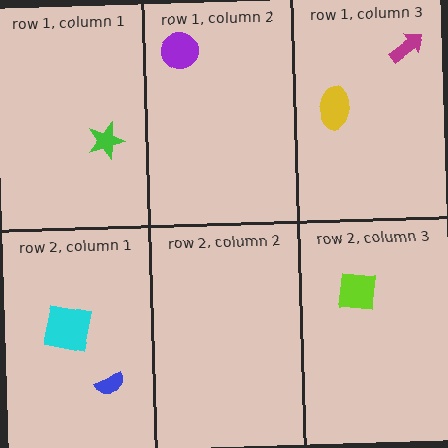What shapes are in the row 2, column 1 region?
The cyan square, the blue semicircle.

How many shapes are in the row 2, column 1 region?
2.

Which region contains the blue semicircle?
The row 2, column 1 region.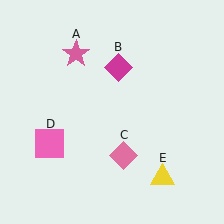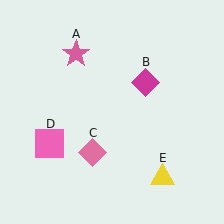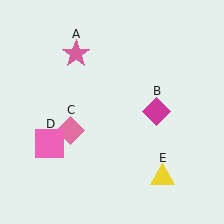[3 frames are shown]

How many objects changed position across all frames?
2 objects changed position: magenta diamond (object B), pink diamond (object C).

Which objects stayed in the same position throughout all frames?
Pink star (object A) and pink square (object D) and yellow triangle (object E) remained stationary.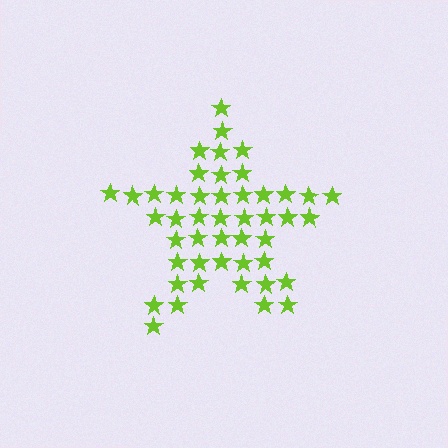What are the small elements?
The small elements are stars.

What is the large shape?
The large shape is a star.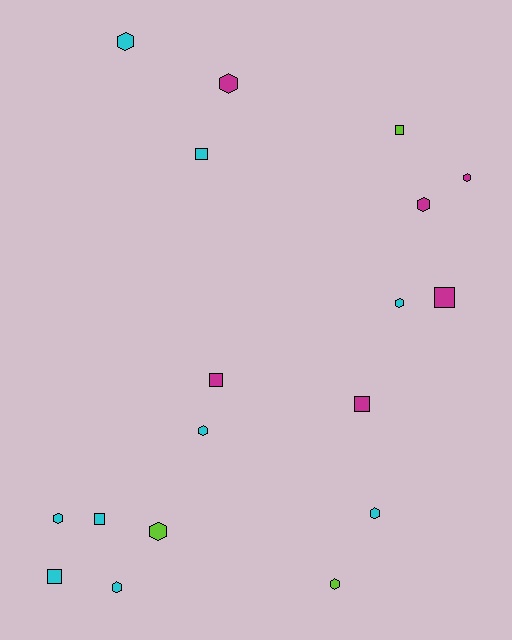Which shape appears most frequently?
Hexagon, with 11 objects.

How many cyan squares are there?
There are 3 cyan squares.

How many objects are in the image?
There are 18 objects.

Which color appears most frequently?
Cyan, with 9 objects.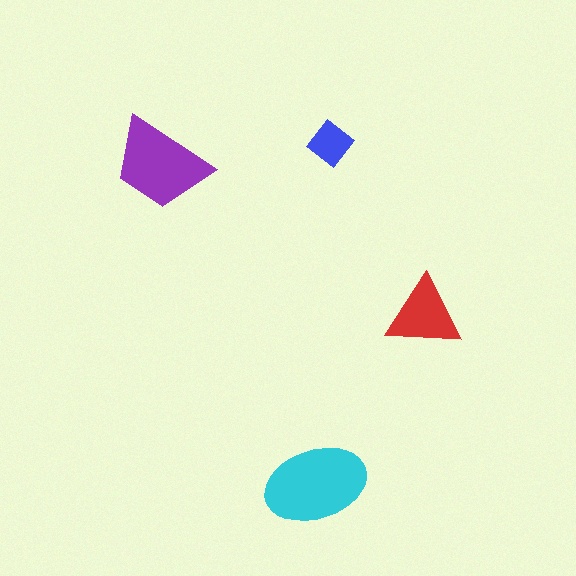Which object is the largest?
The cyan ellipse.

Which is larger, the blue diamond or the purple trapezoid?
The purple trapezoid.